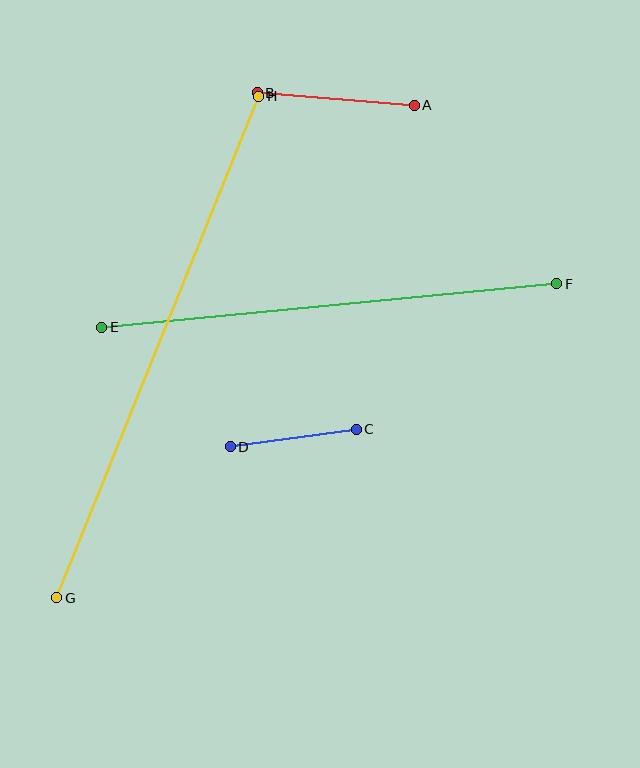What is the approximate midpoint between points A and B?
The midpoint is at approximately (336, 99) pixels.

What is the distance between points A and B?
The distance is approximately 158 pixels.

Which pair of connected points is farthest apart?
Points G and H are farthest apart.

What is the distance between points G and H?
The distance is approximately 541 pixels.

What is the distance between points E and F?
The distance is approximately 457 pixels.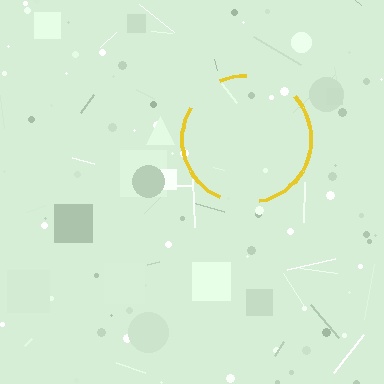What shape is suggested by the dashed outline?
The dashed outline suggests a circle.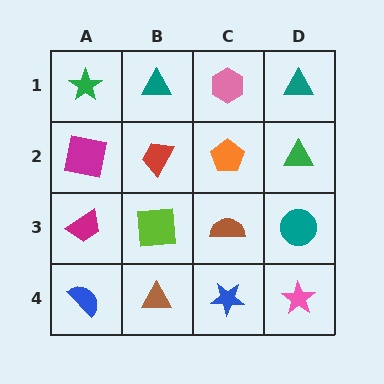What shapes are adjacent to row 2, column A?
A green star (row 1, column A), a magenta trapezoid (row 3, column A), a red trapezoid (row 2, column B).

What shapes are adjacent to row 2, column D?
A teal triangle (row 1, column D), a teal circle (row 3, column D), an orange pentagon (row 2, column C).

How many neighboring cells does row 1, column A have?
2.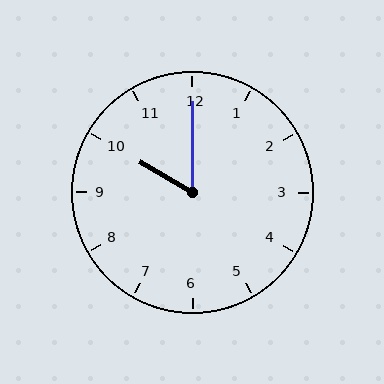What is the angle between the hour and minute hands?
Approximately 60 degrees.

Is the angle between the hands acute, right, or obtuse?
It is acute.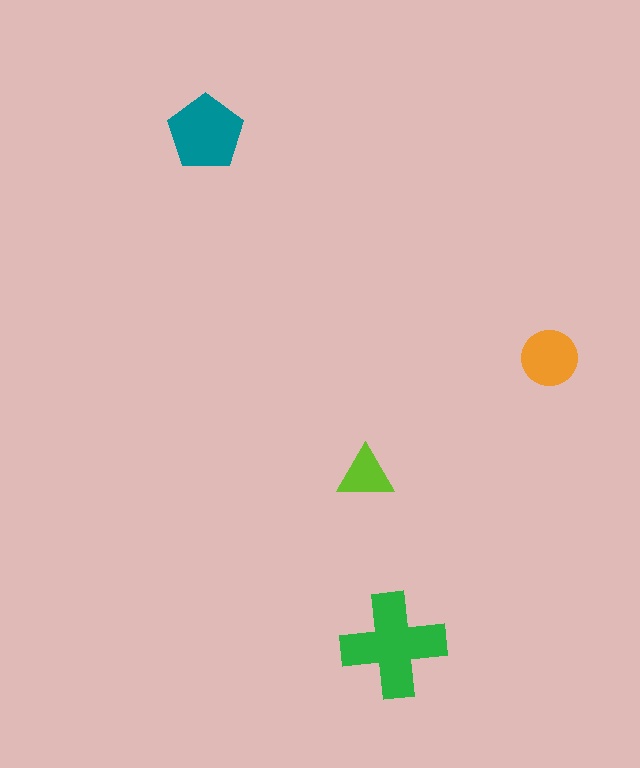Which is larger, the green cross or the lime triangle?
The green cross.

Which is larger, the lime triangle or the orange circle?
The orange circle.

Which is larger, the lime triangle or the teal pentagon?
The teal pentagon.